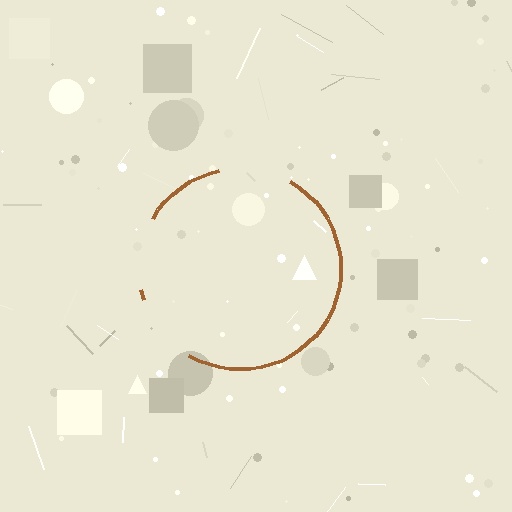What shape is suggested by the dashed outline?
The dashed outline suggests a circle.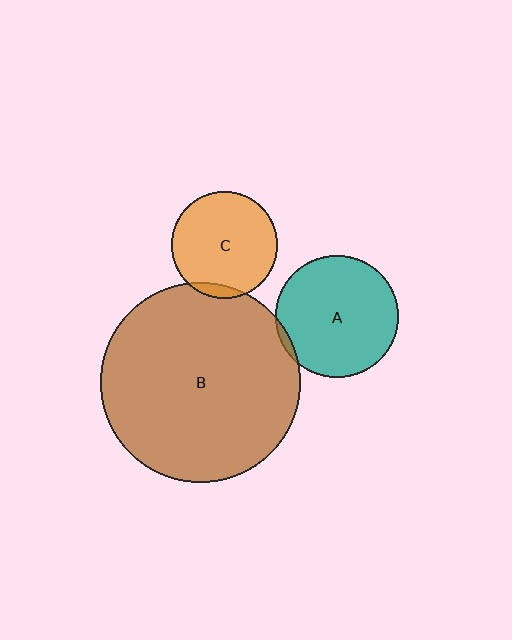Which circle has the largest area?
Circle B (brown).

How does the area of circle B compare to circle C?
Approximately 3.5 times.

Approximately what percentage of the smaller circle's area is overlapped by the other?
Approximately 5%.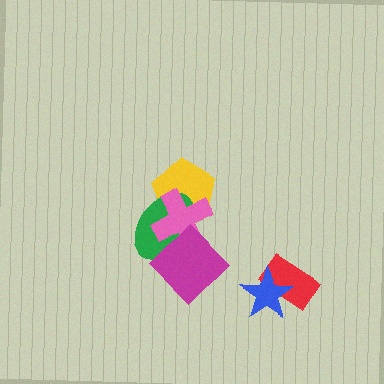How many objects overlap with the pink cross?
3 objects overlap with the pink cross.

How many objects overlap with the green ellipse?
3 objects overlap with the green ellipse.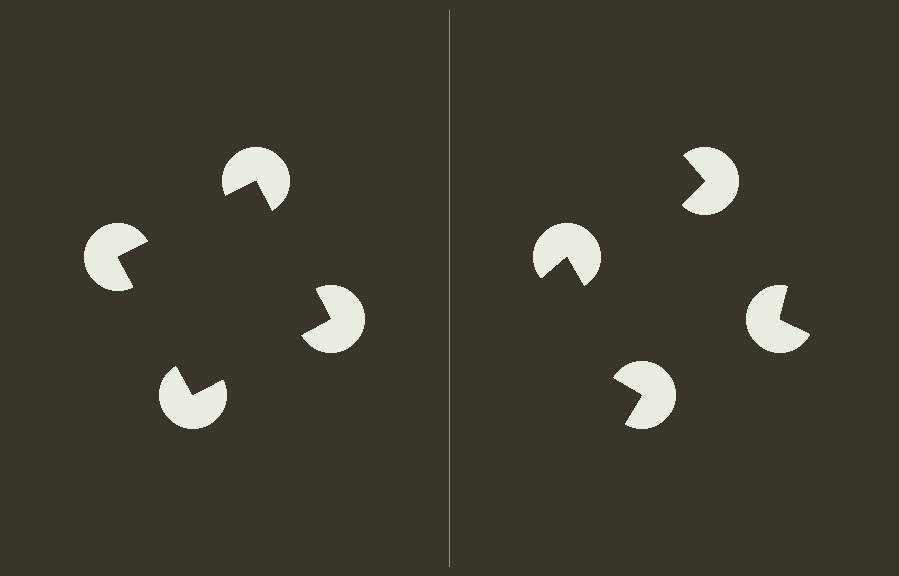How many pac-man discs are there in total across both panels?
8 — 4 on each side.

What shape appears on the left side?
An illusory square.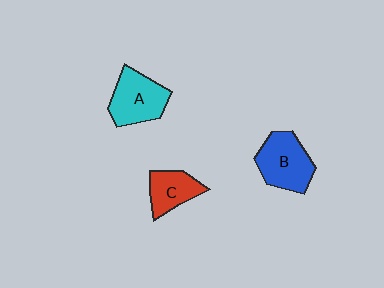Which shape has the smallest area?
Shape C (red).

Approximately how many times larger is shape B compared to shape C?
Approximately 1.5 times.